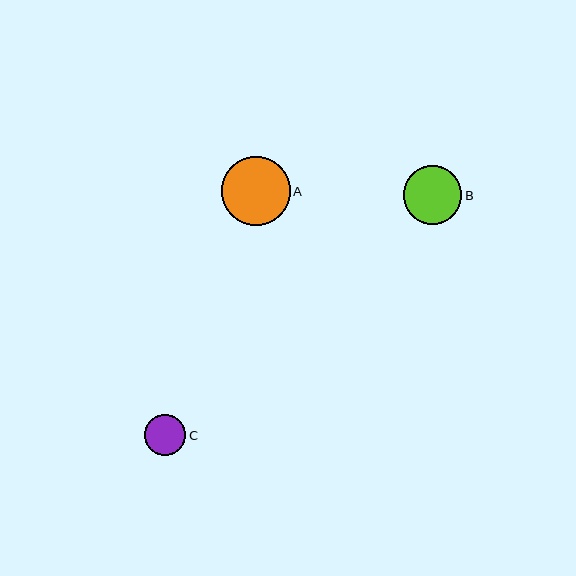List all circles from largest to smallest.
From largest to smallest: A, B, C.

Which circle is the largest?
Circle A is the largest with a size of approximately 69 pixels.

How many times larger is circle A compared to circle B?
Circle A is approximately 1.2 times the size of circle B.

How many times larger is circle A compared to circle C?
Circle A is approximately 1.7 times the size of circle C.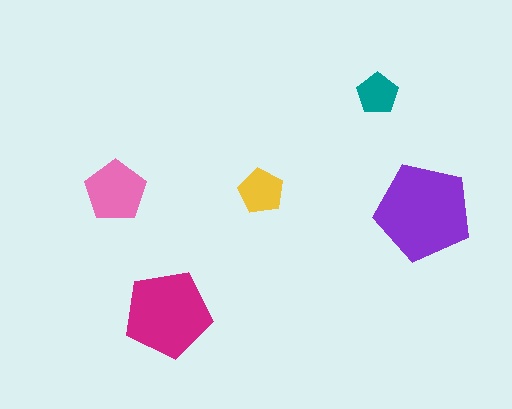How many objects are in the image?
There are 5 objects in the image.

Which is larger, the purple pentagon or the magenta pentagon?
The purple one.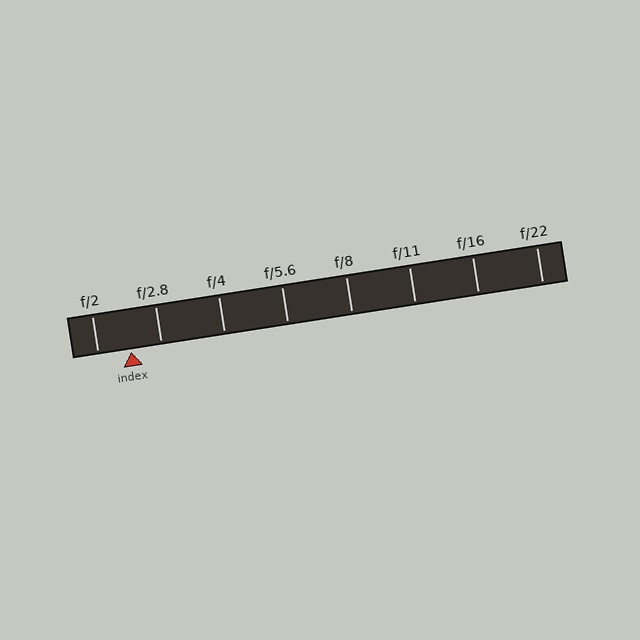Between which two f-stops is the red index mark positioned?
The index mark is between f/2 and f/2.8.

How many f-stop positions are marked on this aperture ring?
There are 8 f-stop positions marked.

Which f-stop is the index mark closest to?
The index mark is closest to f/2.8.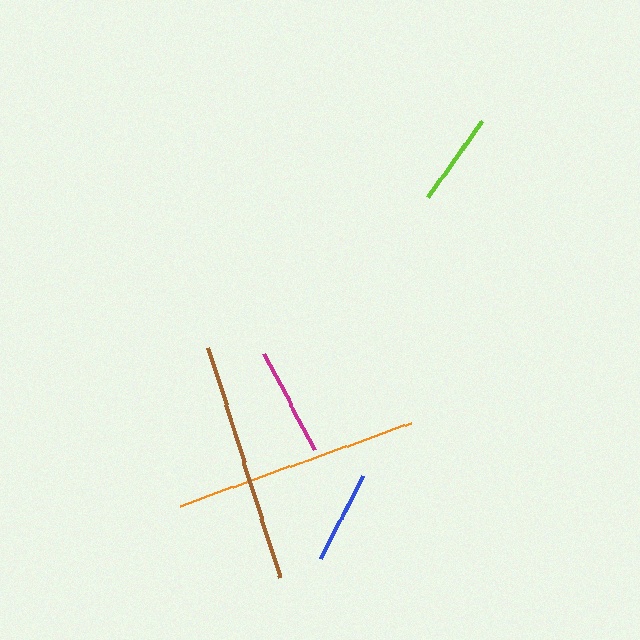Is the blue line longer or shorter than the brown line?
The brown line is longer than the blue line.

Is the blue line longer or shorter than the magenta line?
The magenta line is longer than the blue line.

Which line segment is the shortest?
The lime line is the shortest at approximately 93 pixels.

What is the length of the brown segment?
The brown segment is approximately 241 pixels long.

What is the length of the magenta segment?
The magenta segment is approximately 109 pixels long.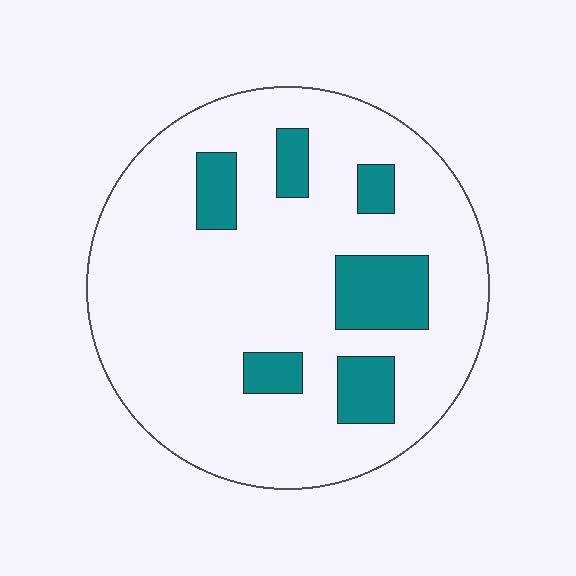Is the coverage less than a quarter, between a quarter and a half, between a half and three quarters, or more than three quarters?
Less than a quarter.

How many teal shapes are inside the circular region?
6.